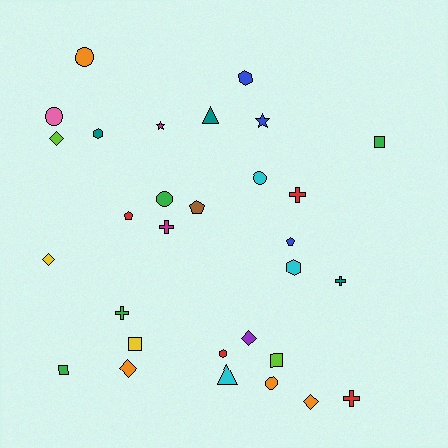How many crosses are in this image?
There are 5 crosses.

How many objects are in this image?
There are 30 objects.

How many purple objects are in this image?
There is 1 purple object.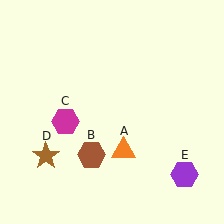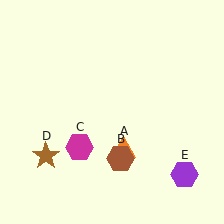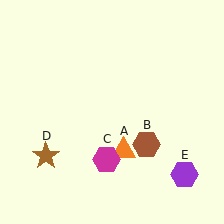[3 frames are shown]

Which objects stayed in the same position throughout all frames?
Orange triangle (object A) and brown star (object D) and purple hexagon (object E) remained stationary.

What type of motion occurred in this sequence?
The brown hexagon (object B), magenta hexagon (object C) rotated counterclockwise around the center of the scene.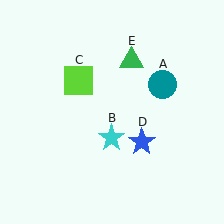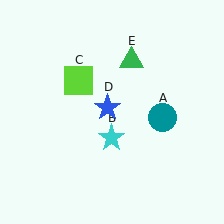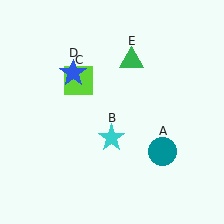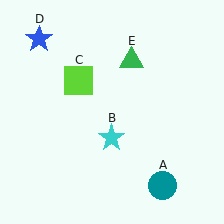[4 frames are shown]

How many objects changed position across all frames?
2 objects changed position: teal circle (object A), blue star (object D).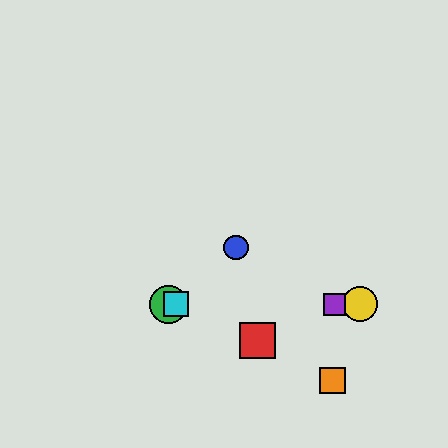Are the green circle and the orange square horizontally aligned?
No, the green circle is at y≈304 and the orange square is at y≈381.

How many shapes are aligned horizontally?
4 shapes (the green circle, the yellow circle, the purple square, the cyan square) are aligned horizontally.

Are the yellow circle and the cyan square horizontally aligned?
Yes, both are at y≈304.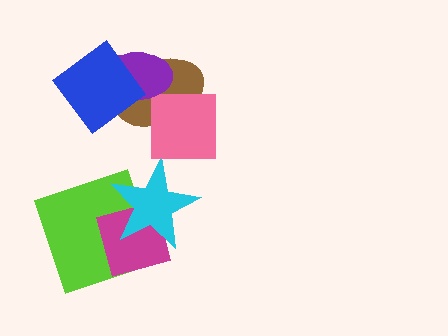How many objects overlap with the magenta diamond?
2 objects overlap with the magenta diamond.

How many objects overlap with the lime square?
2 objects overlap with the lime square.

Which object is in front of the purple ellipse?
The blue diamond is in front of the purple ellipse.